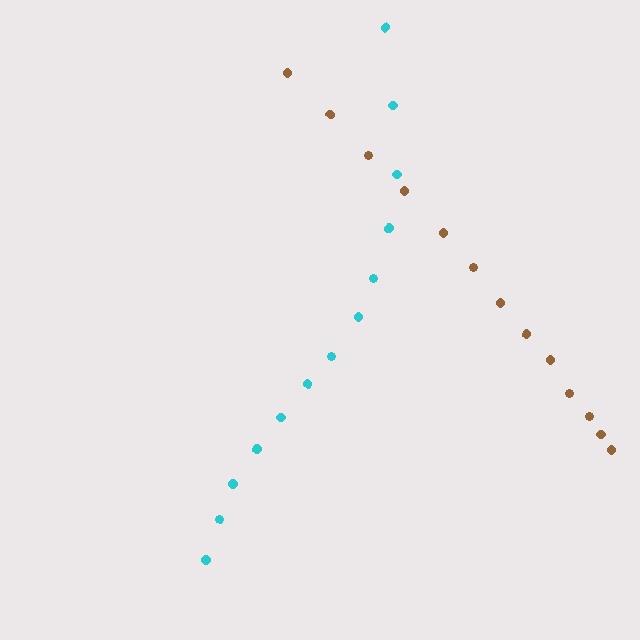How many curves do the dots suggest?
There are 2 distinct paths.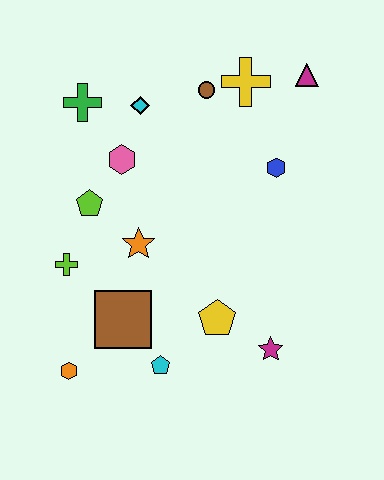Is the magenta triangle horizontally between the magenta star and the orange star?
No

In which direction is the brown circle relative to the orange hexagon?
The brown circle is above the orange hexagon.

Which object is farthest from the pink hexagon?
The magenta star is farthest from the pink hexagon.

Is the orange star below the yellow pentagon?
No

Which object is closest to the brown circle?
The yellow cross is closest to the brown circle.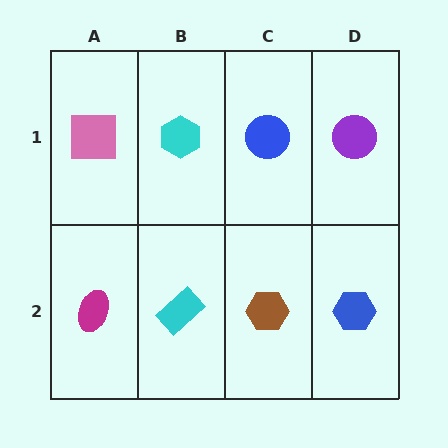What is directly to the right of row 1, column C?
A purple circle.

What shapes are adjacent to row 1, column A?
A magenta ellipse (row 2, column A), a cyan hexagon (row 1, column B).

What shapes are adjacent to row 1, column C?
A brown hexagon (row 2, column C), a cyan hexagon (row 1, column B), a purple circle (row 1, column D).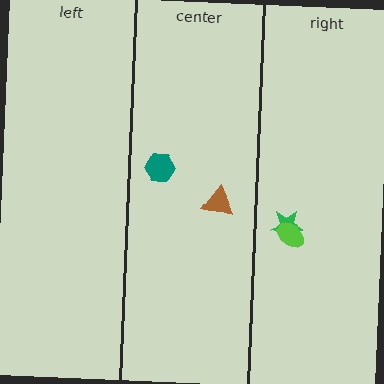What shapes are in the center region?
The teal hexagon, the brown triangle.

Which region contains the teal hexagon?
The center region.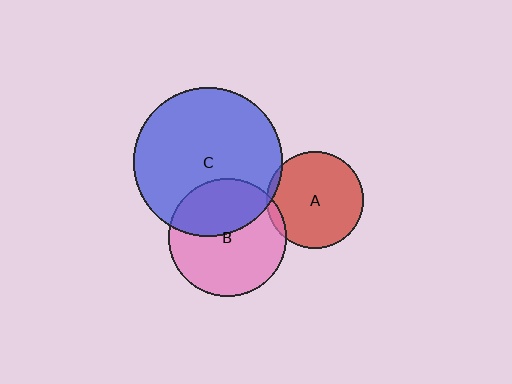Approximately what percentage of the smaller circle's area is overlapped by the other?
Approximately 5%.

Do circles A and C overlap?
Yes.